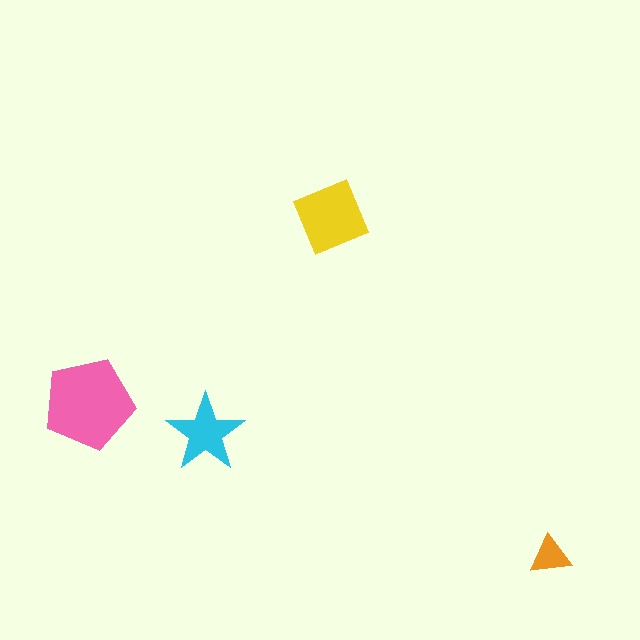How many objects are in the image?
There are 4 objects in the image.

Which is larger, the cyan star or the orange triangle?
The cyan star.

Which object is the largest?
The pink pentagon.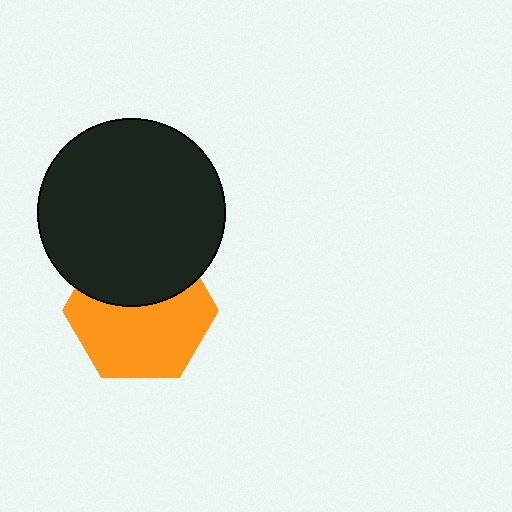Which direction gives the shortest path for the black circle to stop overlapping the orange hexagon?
Moving up gives the shortest separation.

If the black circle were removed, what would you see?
You would see the complete orange hexagon.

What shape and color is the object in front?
The object in front is a black circle.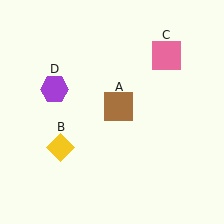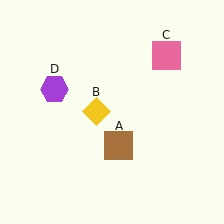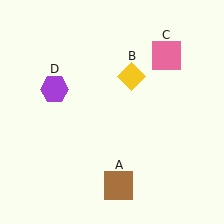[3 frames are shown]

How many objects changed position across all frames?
2 objects changed position: brown square (object A), yellow diamond (object B).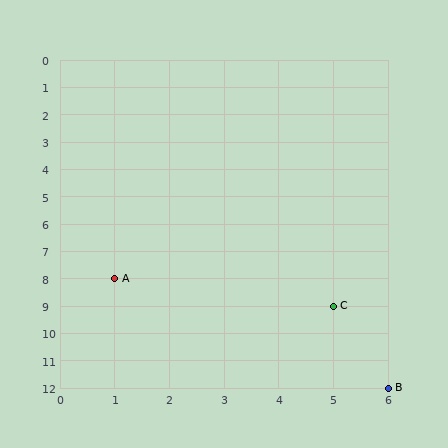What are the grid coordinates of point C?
Point C is at grid coordinates (5, 9).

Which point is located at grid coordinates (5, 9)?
Point C is at (5, 9).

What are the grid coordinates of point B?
Point B is at grid coordinates (6, 12).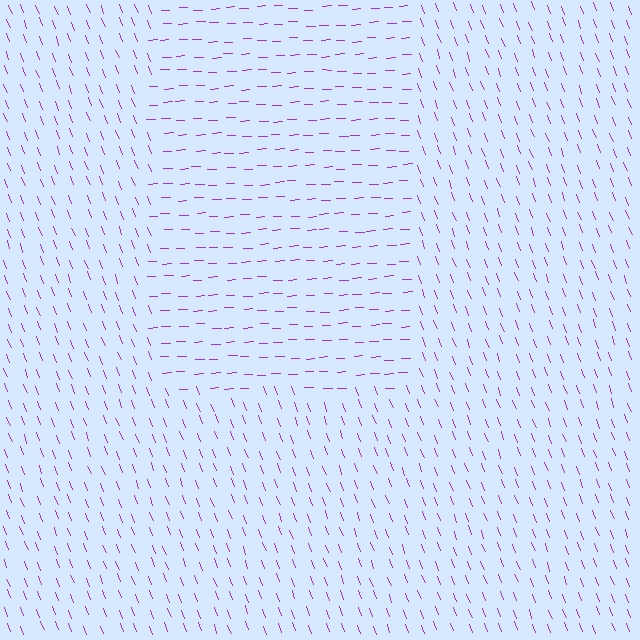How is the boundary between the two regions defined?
The boundary is defined purely by a change in line orientation (approximately 72 degrees difference). All lines are the same color and thickness.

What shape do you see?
I see a rectangle.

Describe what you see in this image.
The image is filled with small purple line segments. A rectangle region in the image has lines oriented differently from the surrounding lines, creating a visible texture boundary.